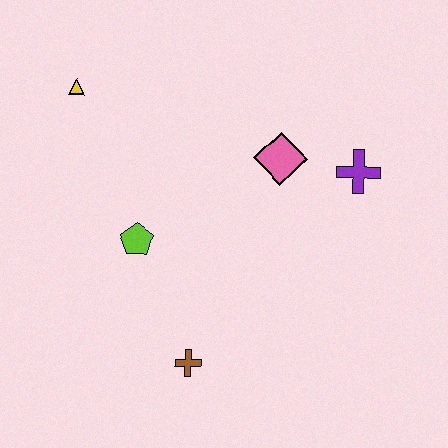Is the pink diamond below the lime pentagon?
No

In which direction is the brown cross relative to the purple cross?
The brown cross is below the purple cross.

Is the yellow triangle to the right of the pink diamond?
No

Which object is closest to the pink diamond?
The purple cross is closest to the pink diamond.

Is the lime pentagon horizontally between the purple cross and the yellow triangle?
Yes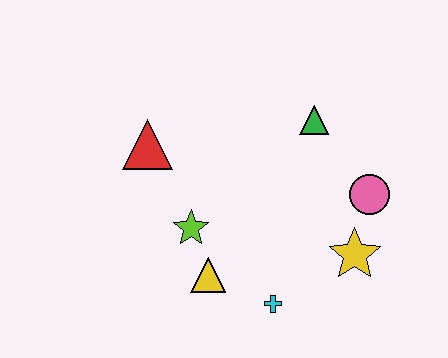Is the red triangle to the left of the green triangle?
Yes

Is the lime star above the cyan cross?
Yes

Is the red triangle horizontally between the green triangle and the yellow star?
No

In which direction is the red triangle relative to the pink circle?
The red triangle is to the left of the pink circle.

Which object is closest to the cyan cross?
The yellow triangle is closest to the cyan cross.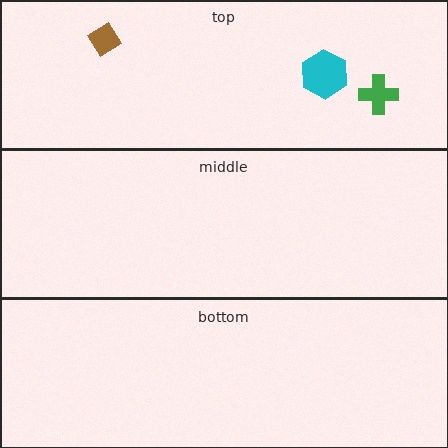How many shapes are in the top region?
3.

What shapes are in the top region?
The brown diamond, the cyan hexagon, the green cross.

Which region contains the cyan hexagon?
The top region.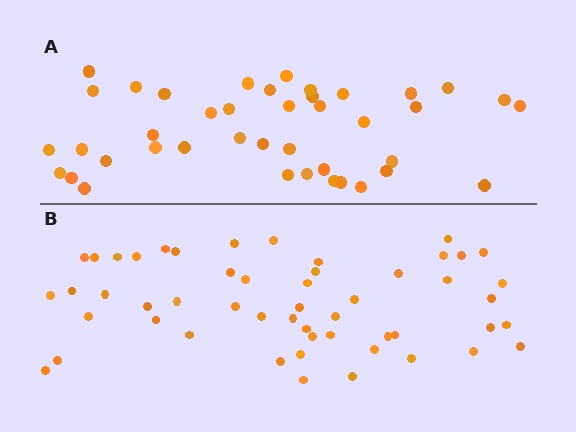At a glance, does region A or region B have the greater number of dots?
Region B (the bottom region) has more dots.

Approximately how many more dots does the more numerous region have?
Region B has roughly 12 or so more dots than region A.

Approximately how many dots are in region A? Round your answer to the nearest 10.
About 40 dots. (The exact count is 41, which rounds to 40.)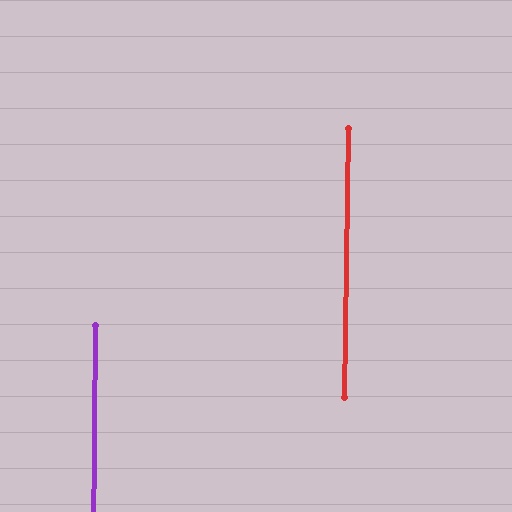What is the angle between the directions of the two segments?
Approximately 0 degrees.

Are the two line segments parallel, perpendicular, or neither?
Parallel — their directions differ by only 0.3°.